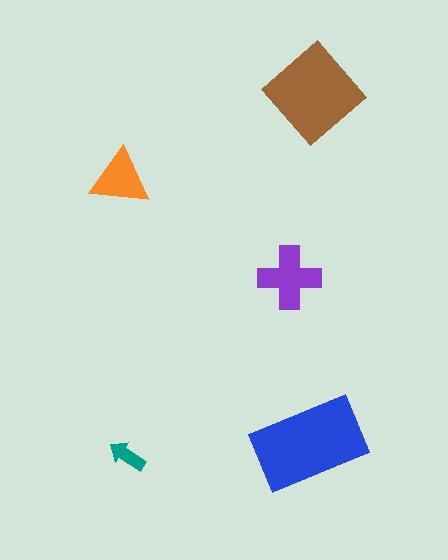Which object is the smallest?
The teal arrow.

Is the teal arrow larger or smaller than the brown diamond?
Smaller.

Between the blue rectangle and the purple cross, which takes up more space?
The blue rectangle.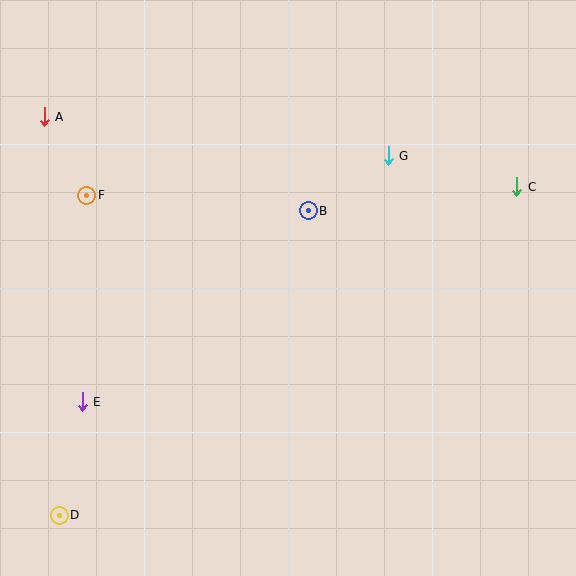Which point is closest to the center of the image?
Point B at (308, 211) is closest to the center.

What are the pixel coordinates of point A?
Point A is at (44, 117).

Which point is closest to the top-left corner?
Point A is closest to the top-left corner.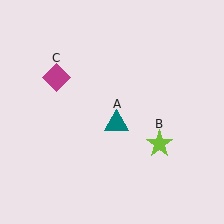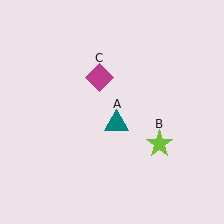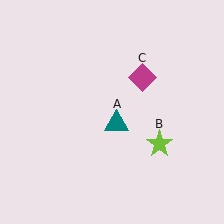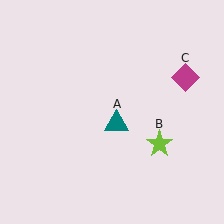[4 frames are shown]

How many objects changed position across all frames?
1 object changed position: magenta diamond (object C).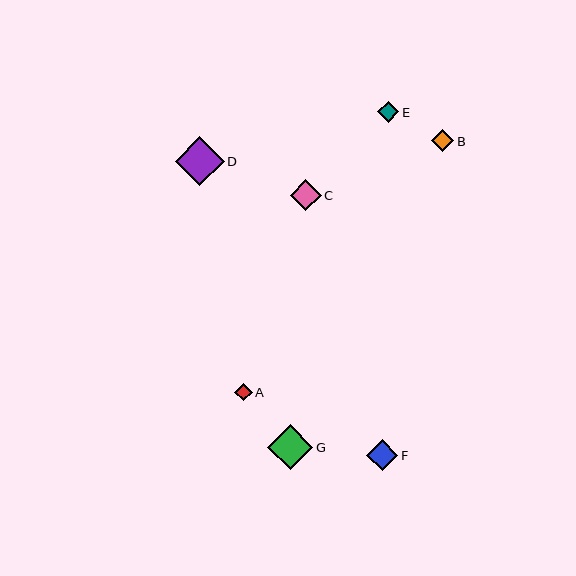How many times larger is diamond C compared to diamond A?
Diamond C is approximately 1.7 times the size of diamond A.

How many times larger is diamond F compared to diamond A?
Diamond F is approximately 1.8 times the size of diamond A.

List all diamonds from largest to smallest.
From largest to smallest: D, G, F, C, B, E, A.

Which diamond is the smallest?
Diamond A is the smallest with a size of approximately 18 pixels.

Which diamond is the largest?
Diamond D is the largest with a size of approximately 49 pixels.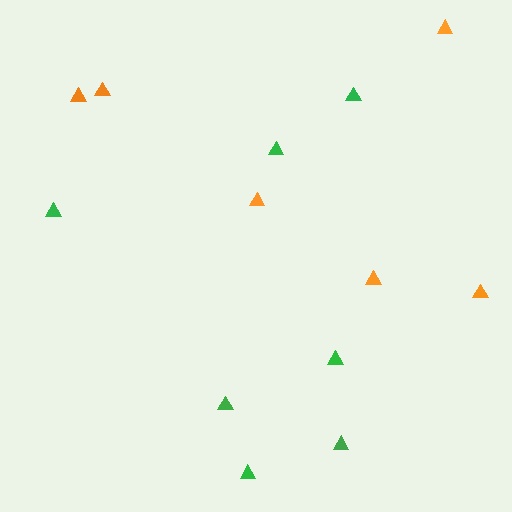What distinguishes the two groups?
There are 2 groups: one group of green triangles (7) and one group of orange triangles (6).